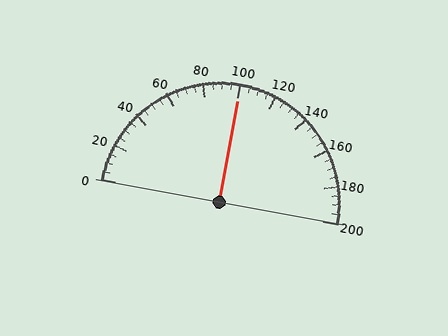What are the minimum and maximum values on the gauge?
The gauge ranges from 0 to 200.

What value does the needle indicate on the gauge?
The needle indicates approximately 100.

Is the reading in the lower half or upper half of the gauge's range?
The reading is in the upper half of the range (0 to 200).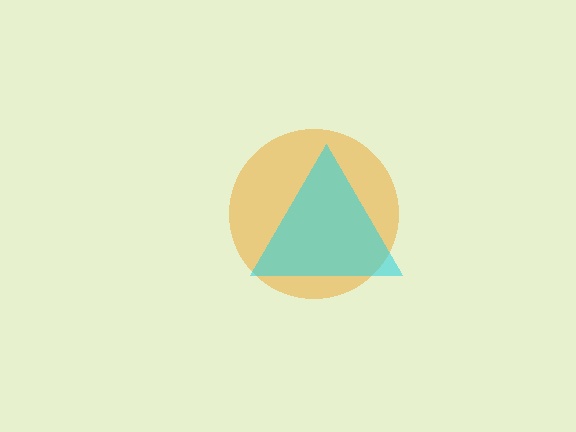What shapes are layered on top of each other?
The layered shapes are: an orange circle, a cyan triangle.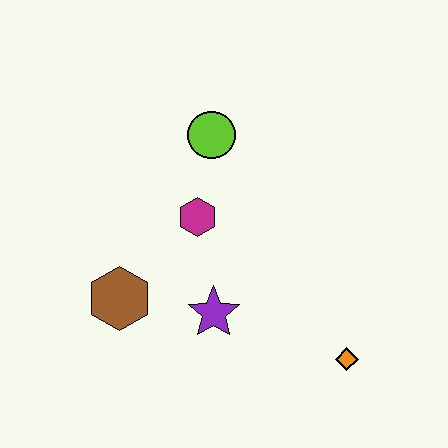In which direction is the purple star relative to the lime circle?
The purple star is below the lime circle.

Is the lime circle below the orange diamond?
No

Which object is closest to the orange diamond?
The purple star is closest to the orange diamond.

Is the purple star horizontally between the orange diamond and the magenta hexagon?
Yes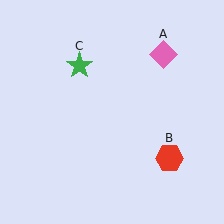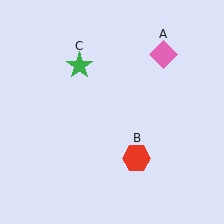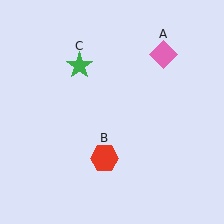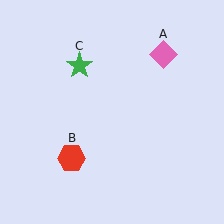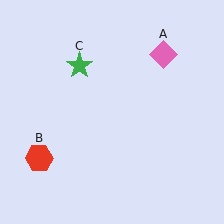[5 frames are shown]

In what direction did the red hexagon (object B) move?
The red hexagon (object B) moved left.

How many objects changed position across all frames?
1 object changed position: red hexagon (object B).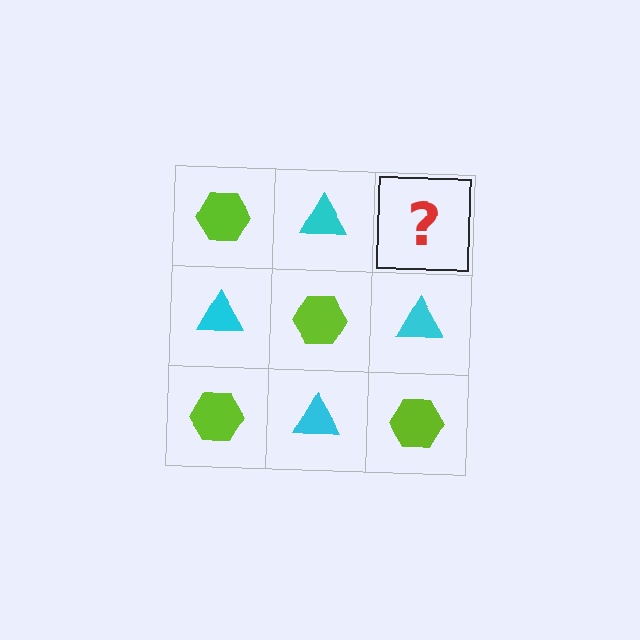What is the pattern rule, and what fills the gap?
The rule is that it alternates lime hexagon and cyan triangle in a checkerboard pattern. The gap should be filled with a lime hexagon.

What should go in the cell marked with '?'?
The missing cell should contain a lime hexagon.